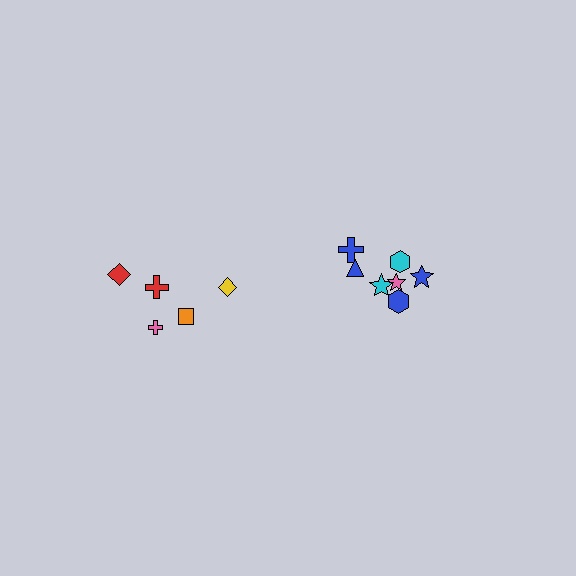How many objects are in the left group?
There are 5 objects.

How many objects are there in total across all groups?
There are 12 objects.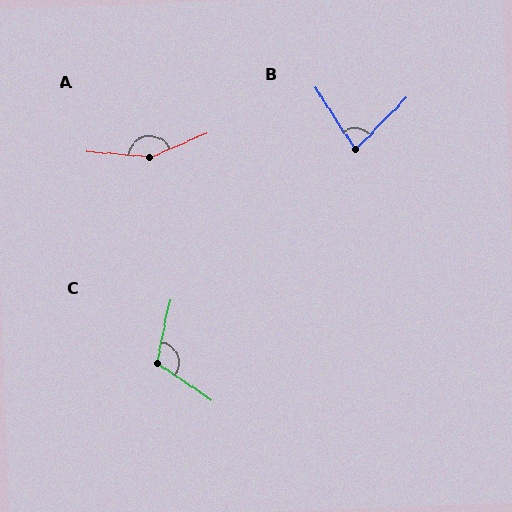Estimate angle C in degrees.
Approximately 112 degrees.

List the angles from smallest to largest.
B (77°), C (112°), A (153°).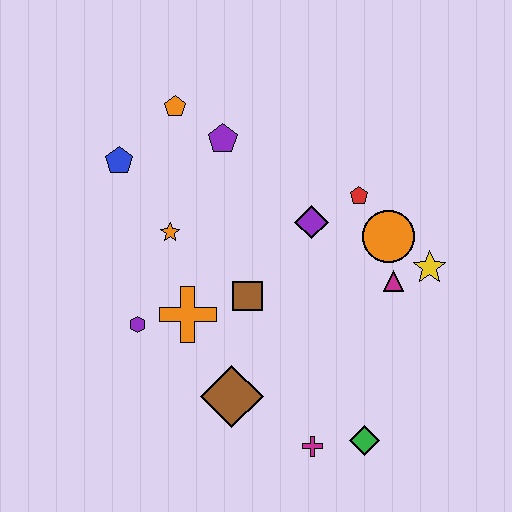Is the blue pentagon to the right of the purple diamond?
No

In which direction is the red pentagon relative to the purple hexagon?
The red pentagon is to the right of the purple hexagon.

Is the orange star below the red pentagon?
Yes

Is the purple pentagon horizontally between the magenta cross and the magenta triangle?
No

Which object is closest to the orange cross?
The purple hexagon is closest to the orange cross.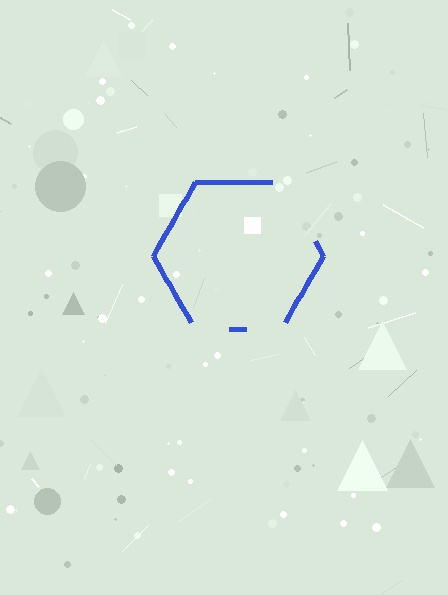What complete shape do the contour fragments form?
The contour fragments form a hexagon.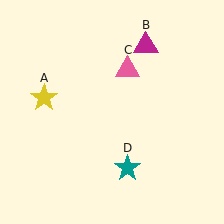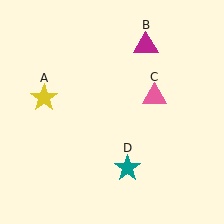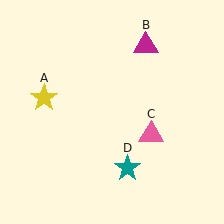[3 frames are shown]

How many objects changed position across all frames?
1 object changed position: pink triangle (object C).